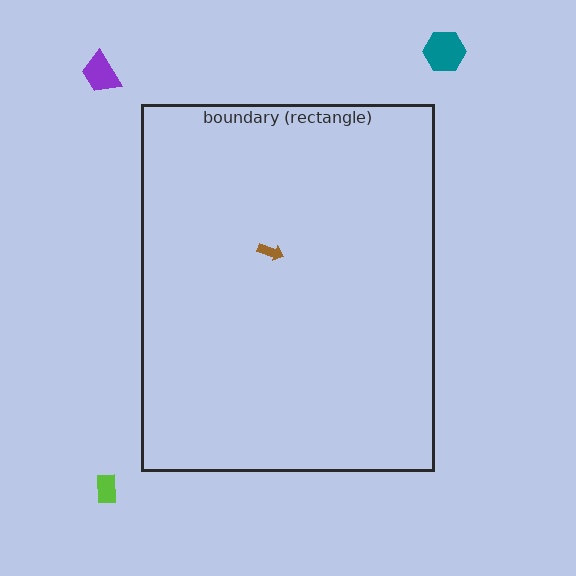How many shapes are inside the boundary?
1 inside, 3 outside.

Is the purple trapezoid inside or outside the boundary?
Outside.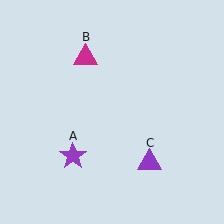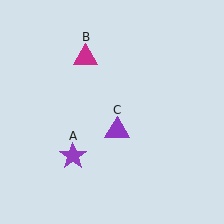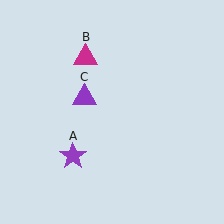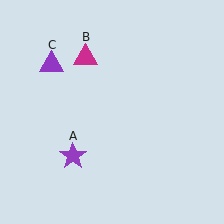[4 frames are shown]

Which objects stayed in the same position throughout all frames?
Purple star (object A) and magenta triangle (object B) remained stationary.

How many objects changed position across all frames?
1 object changed position: purple triangle (object C).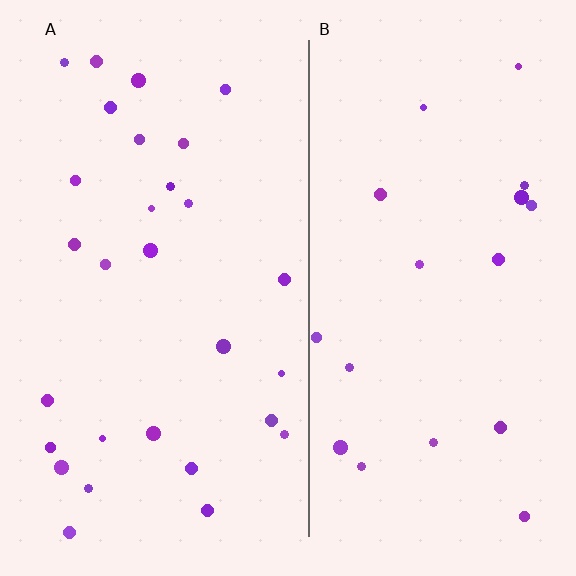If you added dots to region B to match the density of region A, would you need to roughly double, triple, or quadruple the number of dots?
Approximately double.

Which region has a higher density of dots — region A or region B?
A (the left).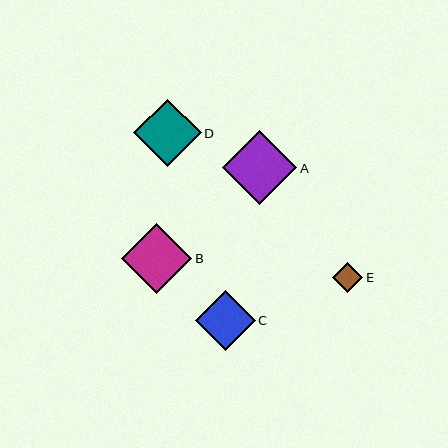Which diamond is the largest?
Diamond A is the largest with a size of approximately 74 pixels.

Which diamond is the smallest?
Diamond E is the smallest with a size of approximately 30 pixels.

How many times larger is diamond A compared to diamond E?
Diamond A is approximately 2.5 times the size of diamond E.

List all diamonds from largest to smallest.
From largest to smallest: A, B, D, C, E.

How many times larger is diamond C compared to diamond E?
Diamond C is approximately 2.0 times the size of diamond E.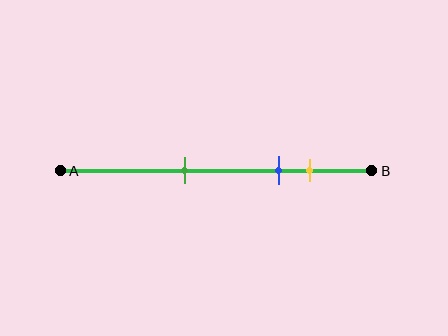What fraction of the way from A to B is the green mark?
The green mark is approximately 40% (0.4) of the way from A to B.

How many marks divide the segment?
There are 3 marks dividing the segment.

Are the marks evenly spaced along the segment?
No, the marks are not evenly spaced.